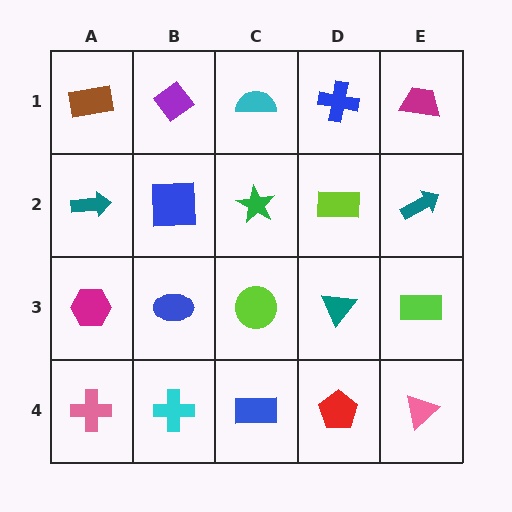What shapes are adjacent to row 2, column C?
A cyan semicircle (row 1, column C), a lime circle (row 3, column C), a blue square (row 2, column B), a lime rectangle (row 2, column D).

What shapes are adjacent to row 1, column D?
A lime rectangle (row 2, column D), a cyan semicircle (row 1, column C), a magenta trapezoid (row 1, column E).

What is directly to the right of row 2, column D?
A teal arrow.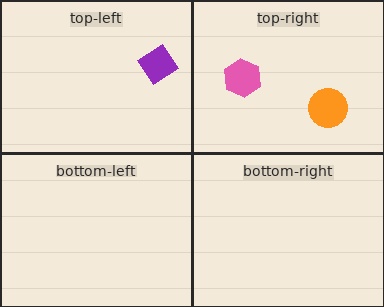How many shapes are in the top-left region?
1.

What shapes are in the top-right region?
The orange circle, the pink hexagon.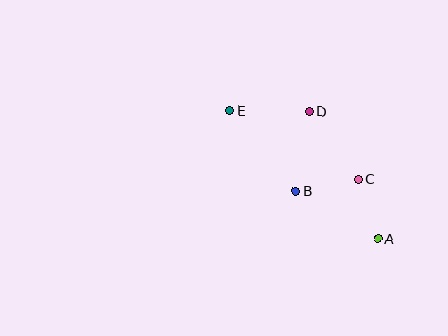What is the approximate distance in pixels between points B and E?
The distance between B and E is approximately 104 pixels.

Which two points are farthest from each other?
Points A and E are farthest from each other.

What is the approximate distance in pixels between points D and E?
The distance between D and E is approximately 80 pixels.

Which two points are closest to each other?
Points A and C are closest to each other.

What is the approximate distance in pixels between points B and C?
The distance between B and C is approximately 63 pixels.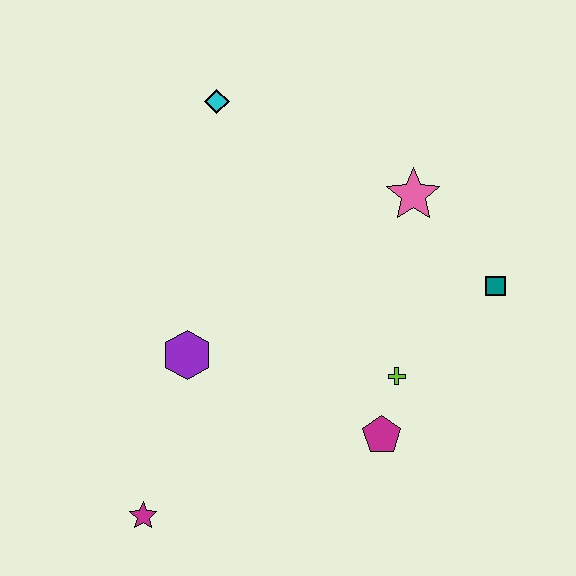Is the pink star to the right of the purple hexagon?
Yes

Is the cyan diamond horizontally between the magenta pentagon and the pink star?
No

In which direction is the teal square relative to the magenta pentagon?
The teal square is above the magenta pentagon.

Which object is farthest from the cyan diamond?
The magenta star is farthest from the cyan diamond.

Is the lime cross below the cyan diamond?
Yes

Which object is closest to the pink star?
The teal square is closest to the pink star.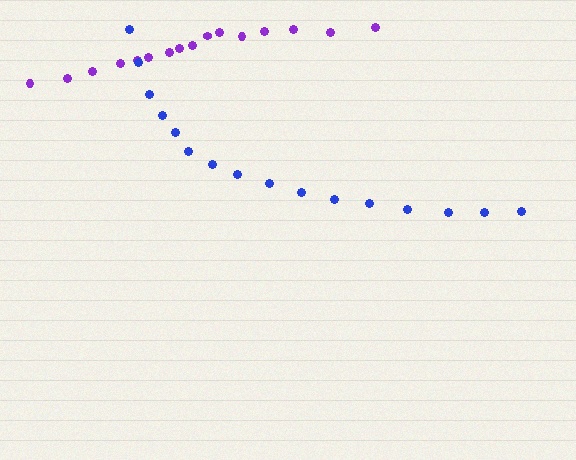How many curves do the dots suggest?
There are 2 distinct paths.